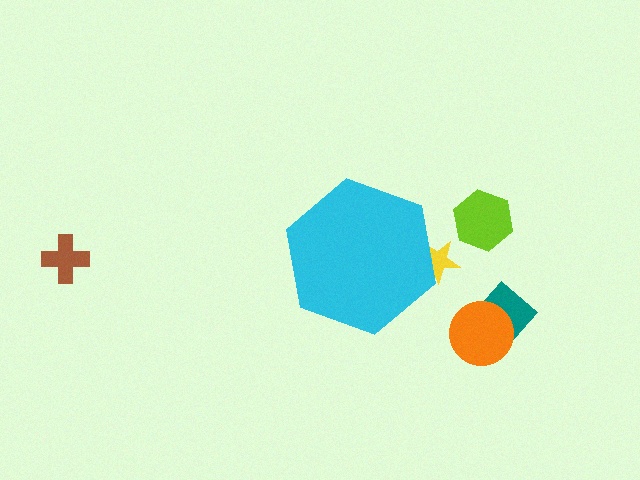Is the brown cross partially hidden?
No, the brown cross is fully visible.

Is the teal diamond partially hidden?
No, the teal diamond is fully visible.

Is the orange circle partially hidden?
No, the orange circle is fully visible.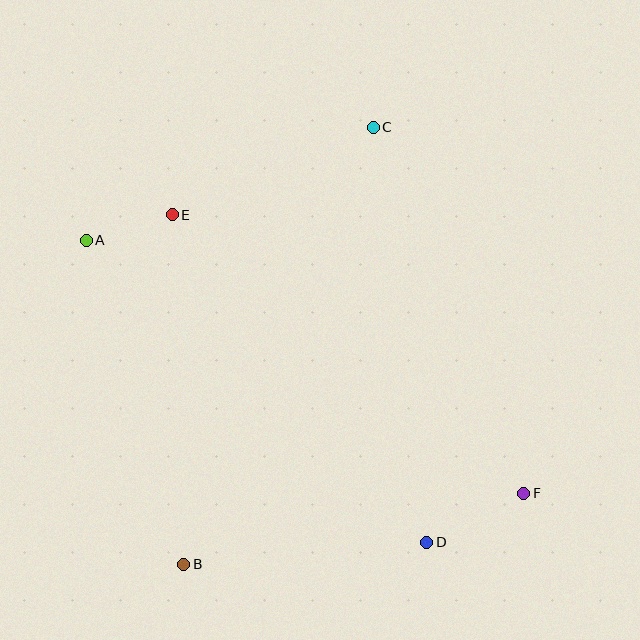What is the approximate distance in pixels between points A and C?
The distance between A and C is approximately 308 pixels.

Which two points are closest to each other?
Points A and E are closest to each other.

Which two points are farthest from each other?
Points A and F are farthest from each other.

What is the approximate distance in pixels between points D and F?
The distance between D and F is approximately 109 pixels.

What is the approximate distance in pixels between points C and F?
The distance between C and F is approximately 396 pixels.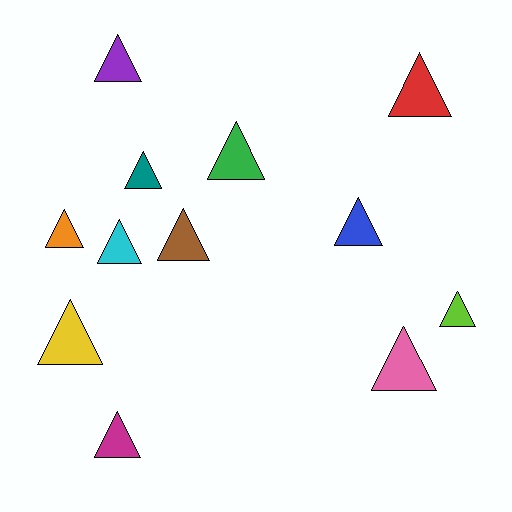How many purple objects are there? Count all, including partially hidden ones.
There is 1 purple object.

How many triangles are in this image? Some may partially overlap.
There are 12 triangles.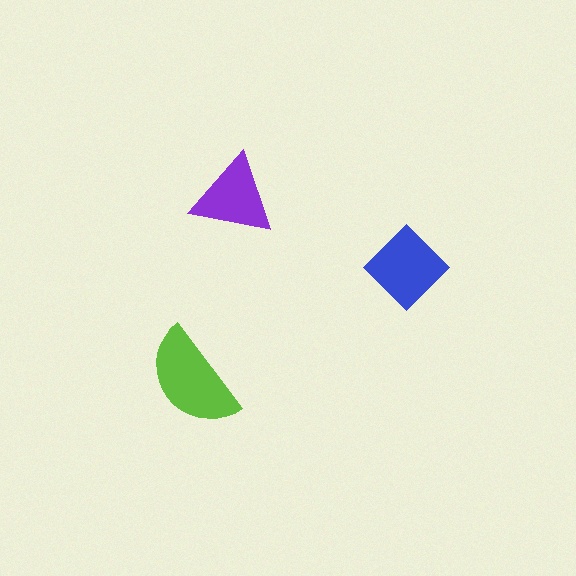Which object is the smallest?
The purple triangle.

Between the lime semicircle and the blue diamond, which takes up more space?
The lime semicircle.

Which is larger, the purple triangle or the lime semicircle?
The lime semicircle.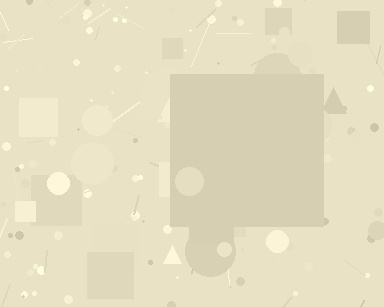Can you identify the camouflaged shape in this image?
The camouflaged shape is a square.